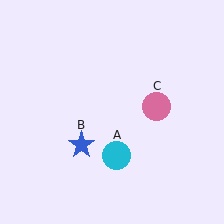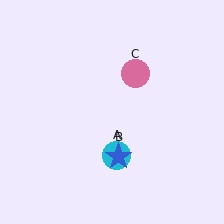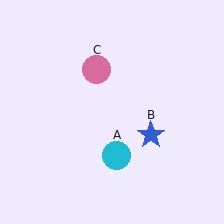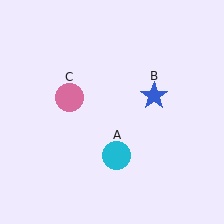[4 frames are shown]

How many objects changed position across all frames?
2 objects changed position: blue star (object B), pink circle (object C).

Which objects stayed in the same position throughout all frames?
Cyan circle (object A) remained stationary.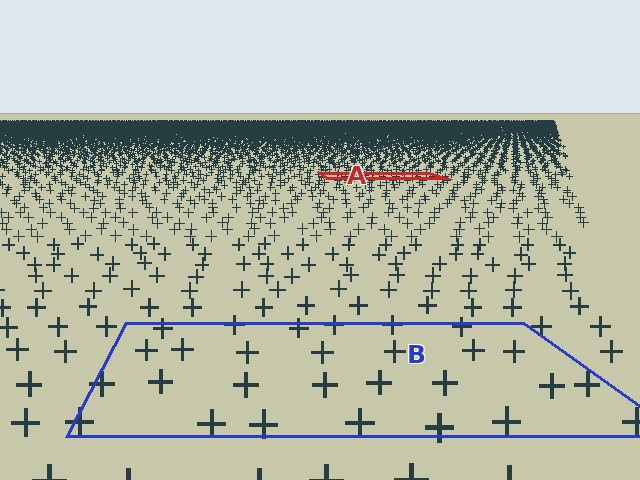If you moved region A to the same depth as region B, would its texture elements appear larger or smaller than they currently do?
They would appear larger. At a closer depth, the same texture elements are projected at a bigger on-screen size.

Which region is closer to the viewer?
Region B is closer. The texture elements there are larger and more spread out.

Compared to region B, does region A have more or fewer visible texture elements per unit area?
Region A has more texture elements per unit area — they are packed more densely because it is farther away.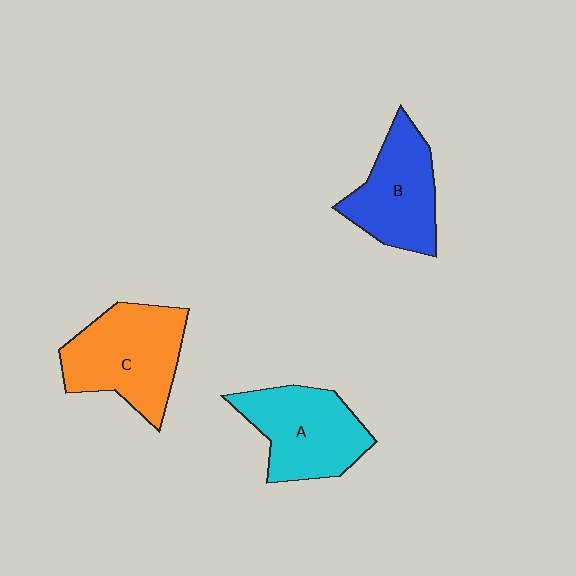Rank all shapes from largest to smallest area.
From largest to smallest: C (orange), A (cyan), B (blue).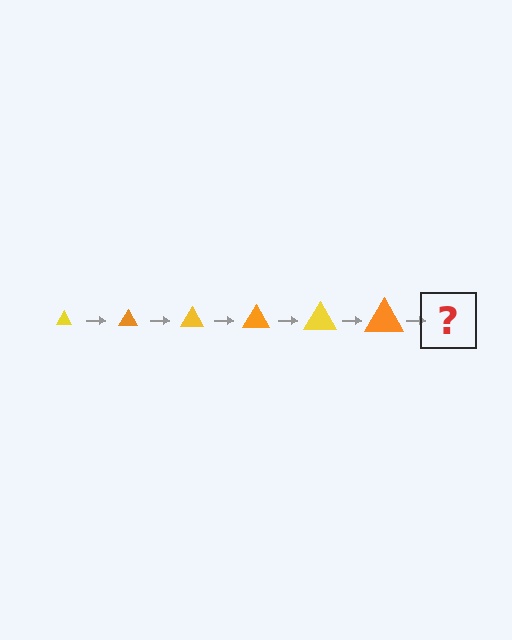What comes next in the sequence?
The next element should be a yellow triangle, larger than the previous one.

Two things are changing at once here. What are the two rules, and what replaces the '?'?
The two rules are that the triangle grows larger each step and the color cycles through yellow and orange. The '?' should be a yellow triangle, larger than the previous one.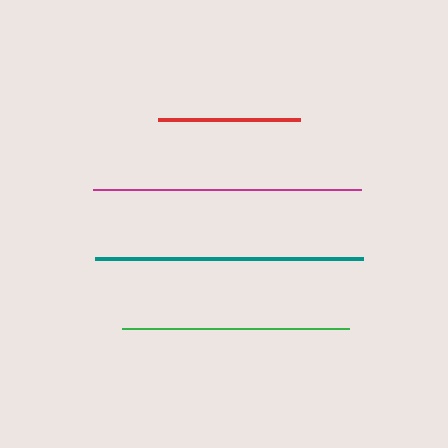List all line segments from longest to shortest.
From longest to shortest: teal, magenta, green, red.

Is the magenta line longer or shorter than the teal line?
The teal line is longer than the magenta line.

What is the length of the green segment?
The green segment is approximately 227 pixels long.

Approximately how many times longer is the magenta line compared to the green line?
The magenta line is approximately 1.2 times the length of the green line.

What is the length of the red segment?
The red segment is approximately 142 pixels long.